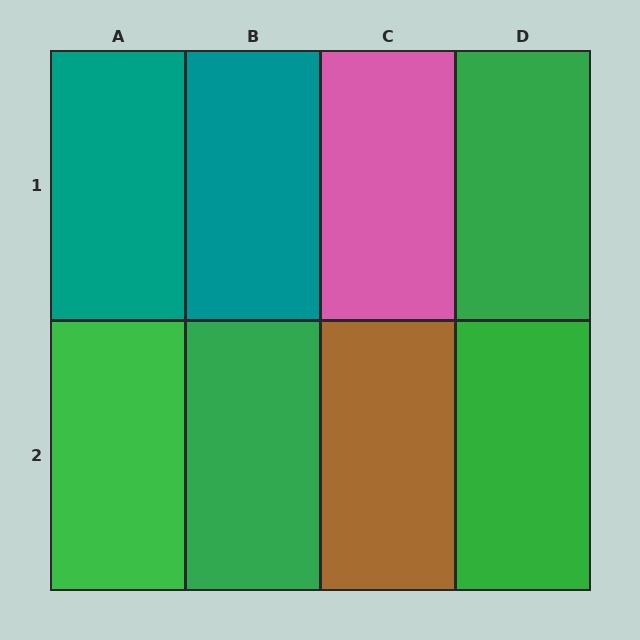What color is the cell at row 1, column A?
Teal.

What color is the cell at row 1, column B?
Teal.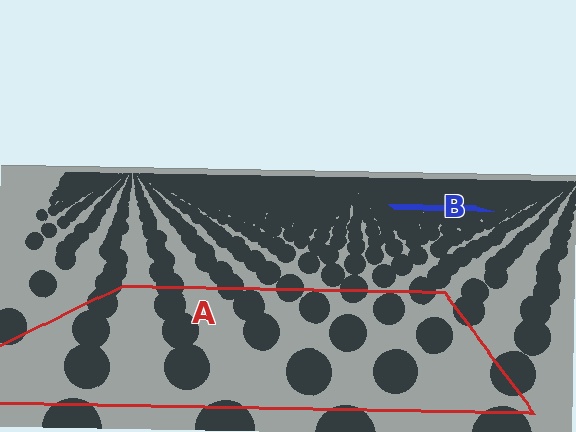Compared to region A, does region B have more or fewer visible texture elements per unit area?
Region B has more texture elements per unit area — they are packed more densely because it is farther away.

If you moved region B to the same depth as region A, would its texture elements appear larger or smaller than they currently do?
They would appear larger. At a closer depth, the same texture elements are projected at a bigger on-screen size.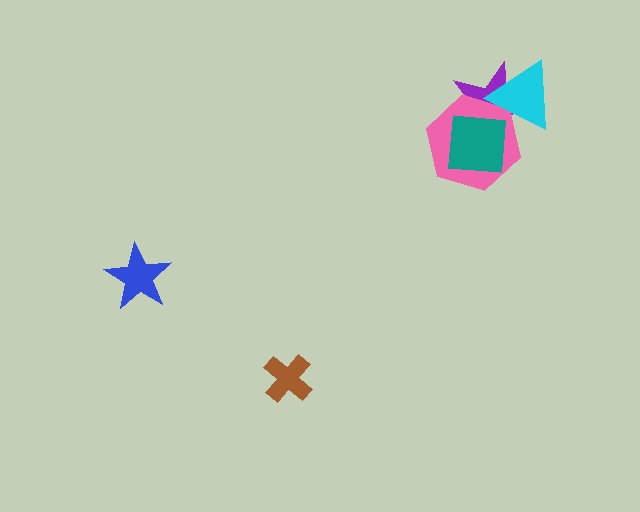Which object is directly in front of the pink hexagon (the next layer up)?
The teal square is directly in front of the pink hexagon.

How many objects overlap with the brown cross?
0 objects overlap with the brown cross.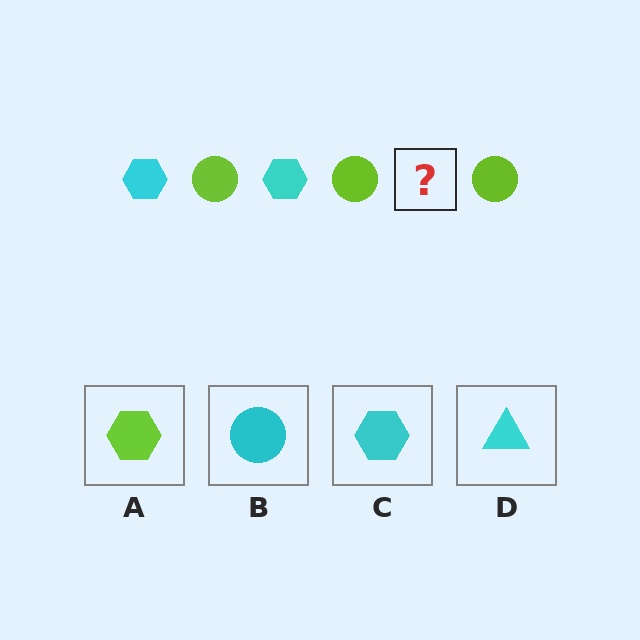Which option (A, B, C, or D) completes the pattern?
C.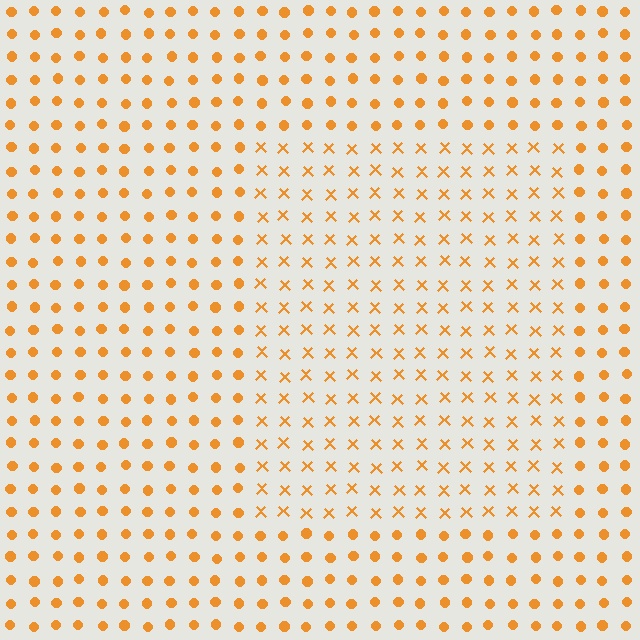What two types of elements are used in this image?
The image uses X marks inside the rectangle region and circles outside it.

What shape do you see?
I see a rectangle.